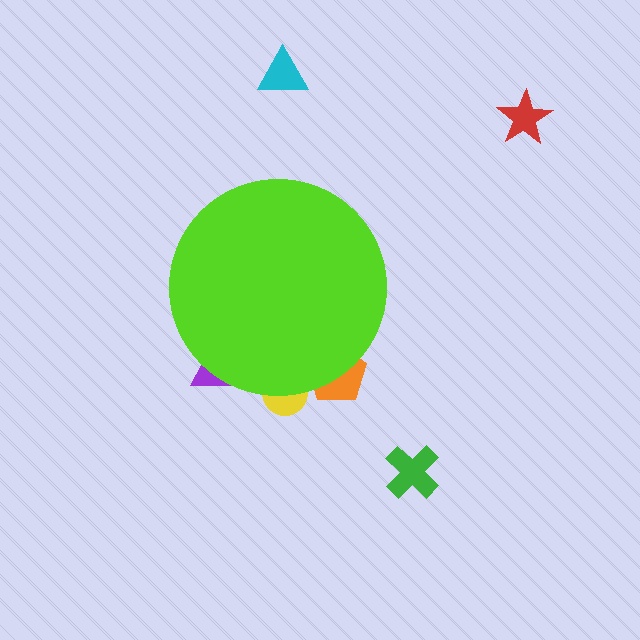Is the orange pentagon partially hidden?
Yes, the orange pentagon is partially hidden behind the lime circle.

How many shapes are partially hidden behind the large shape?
3 shapes are partially hidden.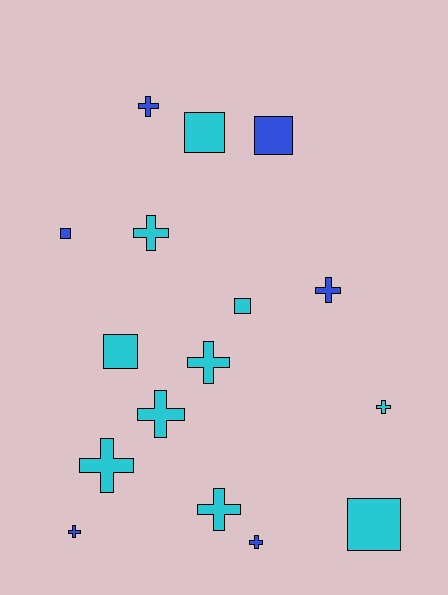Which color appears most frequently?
Cyan, with 10 objects.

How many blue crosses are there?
There are 4 blue crosses.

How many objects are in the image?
There are 16 objects.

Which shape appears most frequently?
Cross, with 10 objects.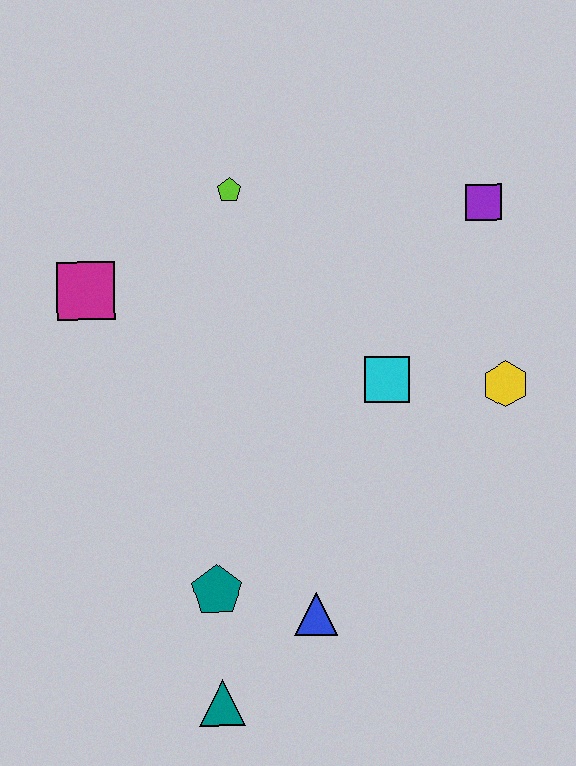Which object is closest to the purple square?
The yellow hexagon is closest to the purple square.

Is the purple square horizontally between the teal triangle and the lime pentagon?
No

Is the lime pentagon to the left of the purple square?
Yes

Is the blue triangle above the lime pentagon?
No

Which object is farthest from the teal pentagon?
The purple square is farthest from the teal pentagon.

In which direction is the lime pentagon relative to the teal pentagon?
The lime pentagon is above the teal pentagon.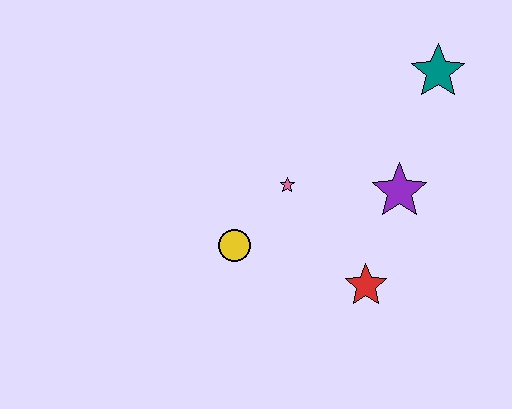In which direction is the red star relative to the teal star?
The red star is below the teal star.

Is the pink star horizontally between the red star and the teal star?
No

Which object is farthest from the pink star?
The teal star is farthest from the pink star.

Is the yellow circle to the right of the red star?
No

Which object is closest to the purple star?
The red star is closest to the purple star.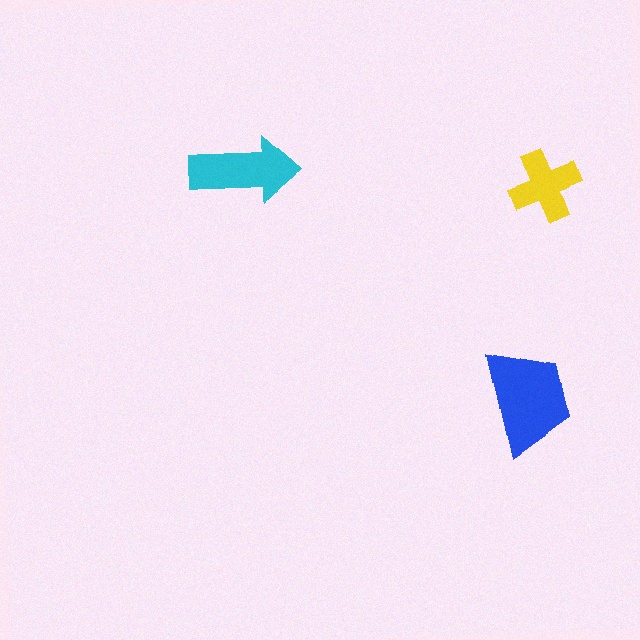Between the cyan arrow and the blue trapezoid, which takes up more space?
The blue trapezoid.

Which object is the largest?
The blue trapezoid.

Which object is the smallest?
The yellow cross.